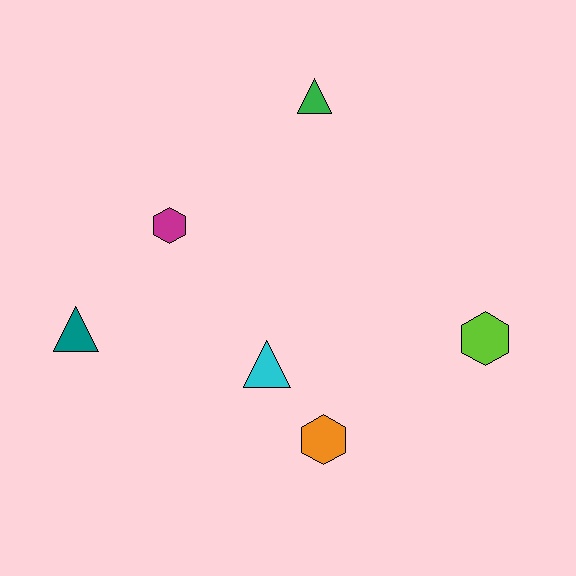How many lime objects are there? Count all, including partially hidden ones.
There is 1 lime object.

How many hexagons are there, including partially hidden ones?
There are 3 hexagons.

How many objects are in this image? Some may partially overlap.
There are 6 objects.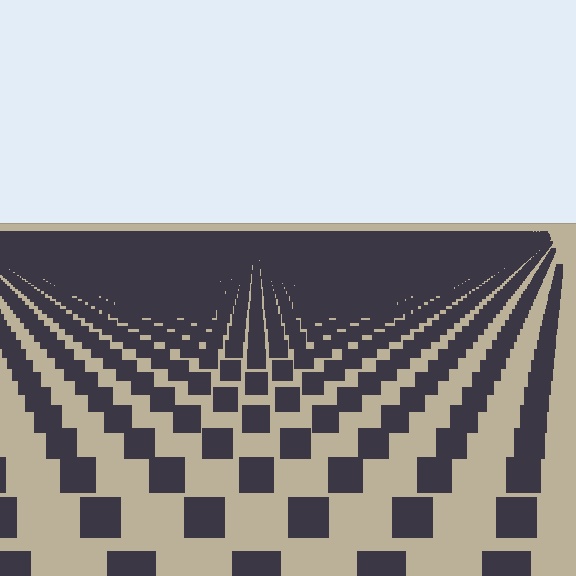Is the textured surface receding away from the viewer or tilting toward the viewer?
The surface is receding away from the viewer. Texture elements get smaller and denser toward the top.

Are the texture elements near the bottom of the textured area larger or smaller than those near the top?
Larger. Near the bottom, elements are closer to the viewer and appear at a bigger on-screen size.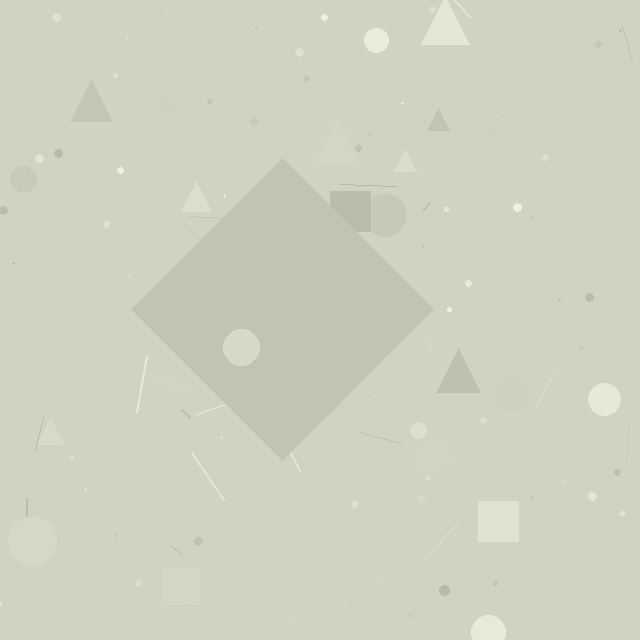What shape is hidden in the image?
A diamond is hidden in the image.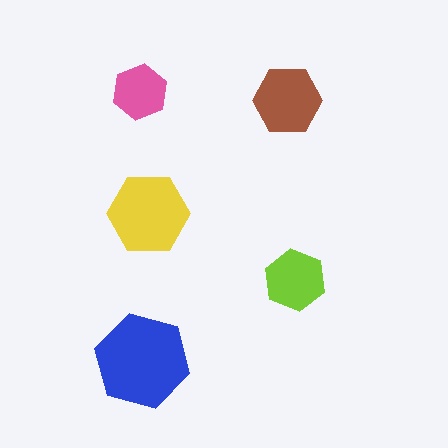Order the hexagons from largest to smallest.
the blue one, the yellow one, the brown one, the lime one, the pink one.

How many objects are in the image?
There are 5 objects in the image.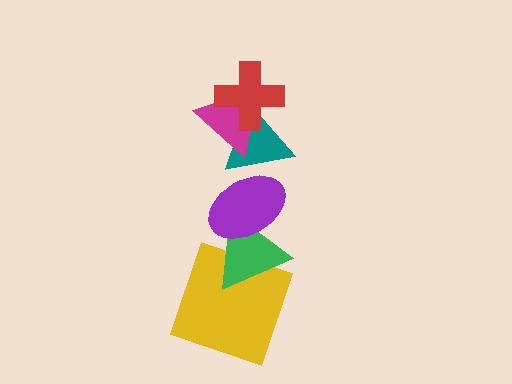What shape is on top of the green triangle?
The purple ellipse is on top of the green triangle.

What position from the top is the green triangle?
The green triangle is 5th from the top.